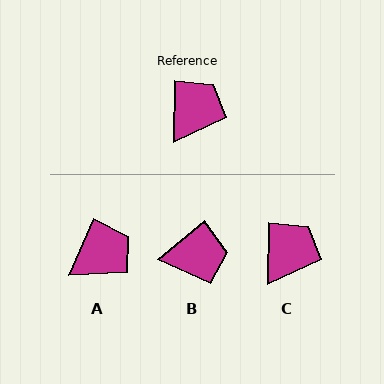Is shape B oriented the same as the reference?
No, it is off by about 49 degrees.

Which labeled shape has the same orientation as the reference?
C.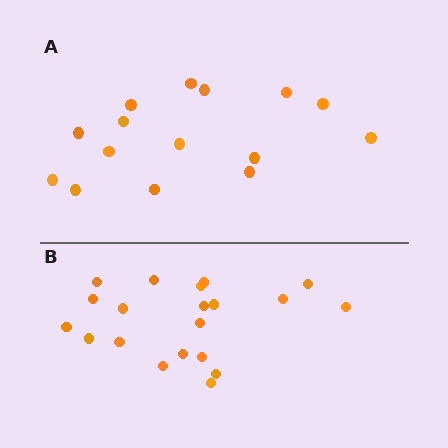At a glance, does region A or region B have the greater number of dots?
Region B (the bottom region) has more dots.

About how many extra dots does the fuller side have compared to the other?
Region B has about 5 more dots than region A.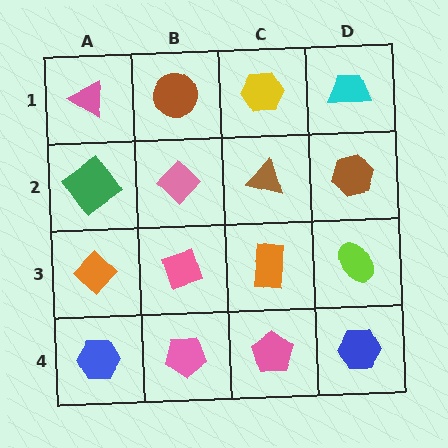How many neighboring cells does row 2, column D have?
3.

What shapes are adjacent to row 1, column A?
A green diamond (row 2, column A), a brown circle (row 1, column B).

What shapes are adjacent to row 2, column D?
A cyan trapezoid (row 1, column D), a lime ellipse (row 3, column D), a brown triangle (row 2, column C).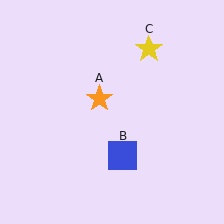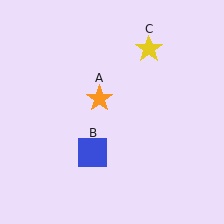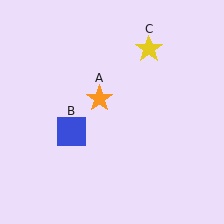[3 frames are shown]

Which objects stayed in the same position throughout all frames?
Orange star (object A) and yellow star (object C) remained stationary.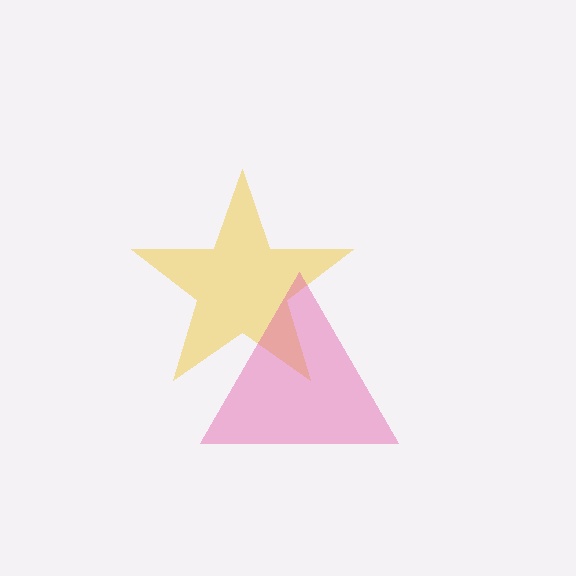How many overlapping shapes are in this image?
There are 2 overlapping shapes in the image.